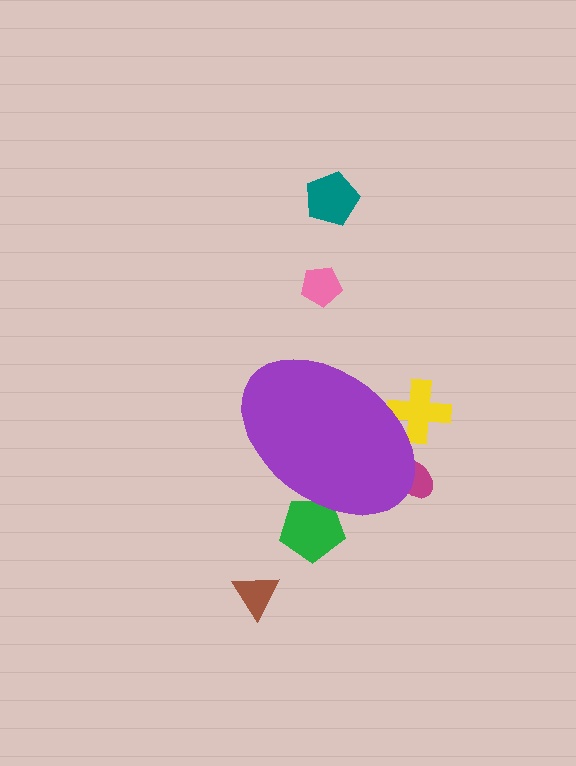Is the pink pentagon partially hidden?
No, the pink pentagon is fully visible.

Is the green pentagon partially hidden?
Yes, the green pentagon is partially hidden behind the purple ellipse.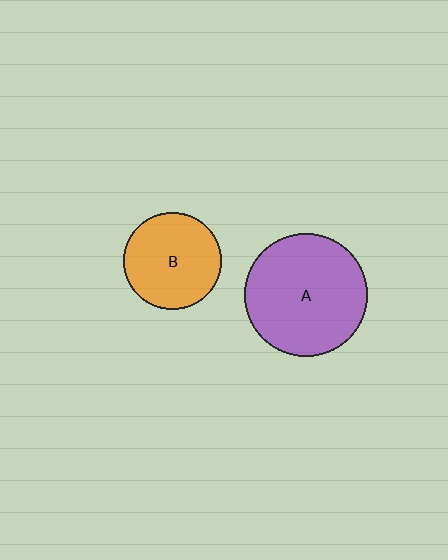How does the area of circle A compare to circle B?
Approximately 1.6 times.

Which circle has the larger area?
Circle A (purple).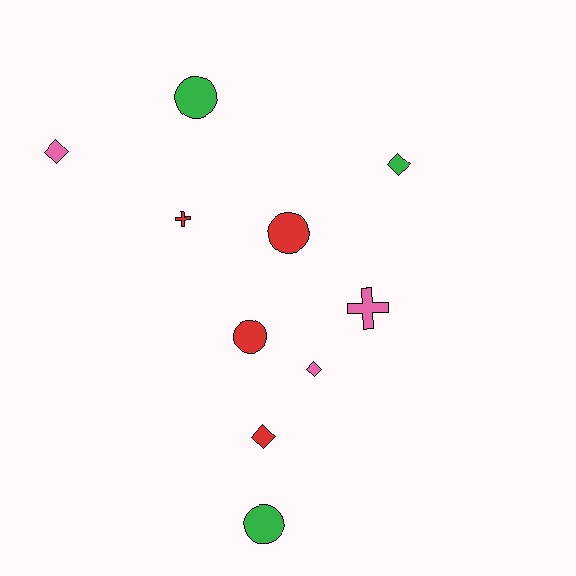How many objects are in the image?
There are 10 objects.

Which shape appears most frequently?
Diamond, with 4 objects.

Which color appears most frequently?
Red, with 4 objects.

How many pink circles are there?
There are no pink circles.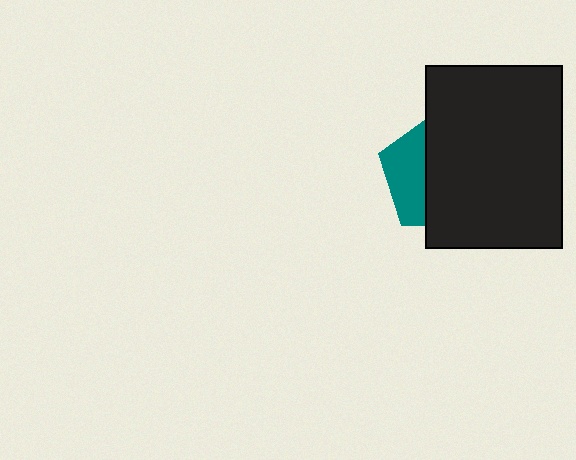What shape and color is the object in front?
The object in front is a black rectangle.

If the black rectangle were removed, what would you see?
You would see the complete teal pentagon.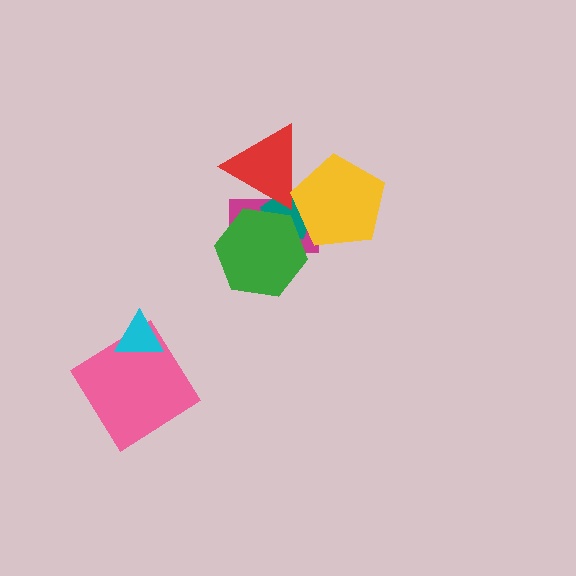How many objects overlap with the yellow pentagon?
3 objects overlap with the yellow pentagon.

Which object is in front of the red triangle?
The yellow pentagon is in front of the red triangle.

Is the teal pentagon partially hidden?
Yes, it is partially covered by another shape.